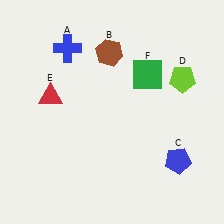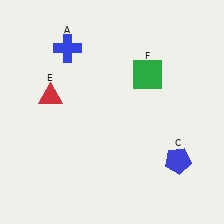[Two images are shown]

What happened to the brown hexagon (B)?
The brown hexagon (B) was removed in Image 2. It was in the top-left area of Image 1.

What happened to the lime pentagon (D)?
The lime pentagon (D) was removed in Image 2. It was in the top-right area of Image 1.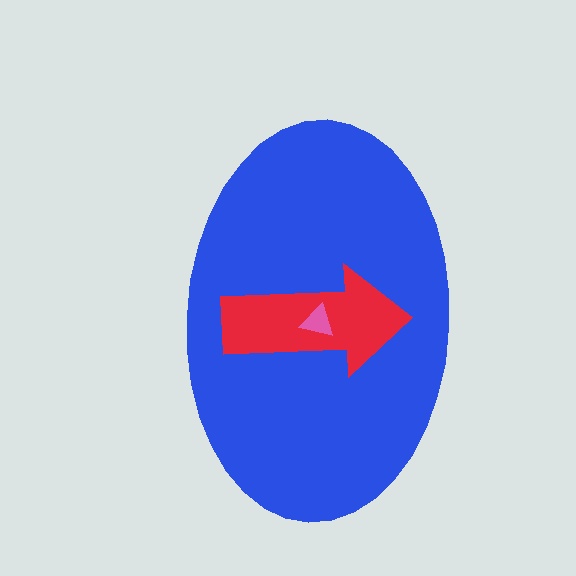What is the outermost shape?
The blue ellipse.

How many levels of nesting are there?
3.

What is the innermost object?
The pink triangle.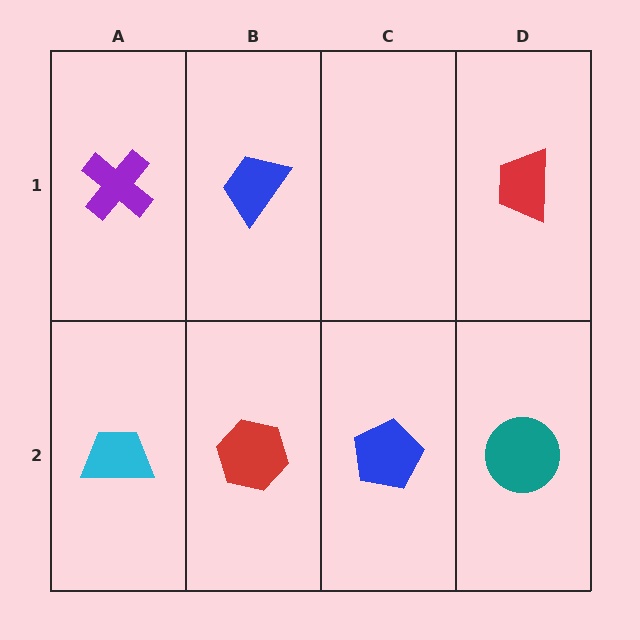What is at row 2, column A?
A cyan trapezoid.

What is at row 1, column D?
A red trapezoid.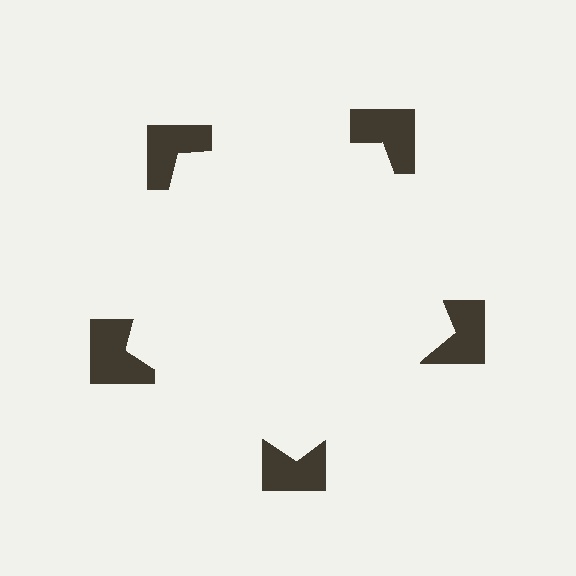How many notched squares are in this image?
There are 5 — one at each vertex of the illusory pentagon.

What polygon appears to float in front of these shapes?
An illusory pentagon — its edges are inferred from the aligned wedge cuts in the notched squares, not physically drawn.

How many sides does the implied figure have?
5 sides.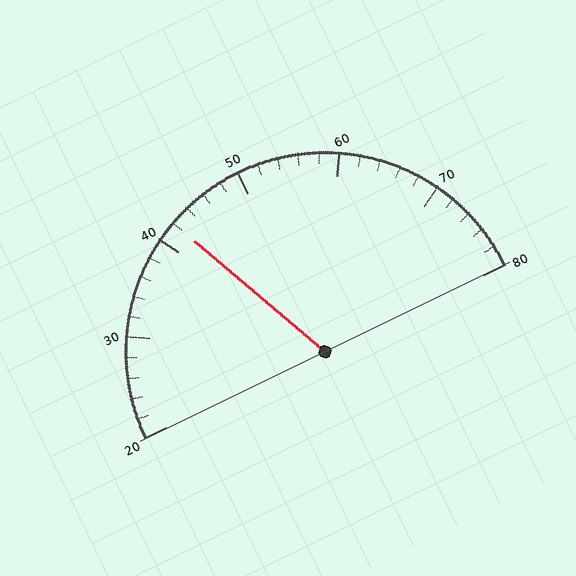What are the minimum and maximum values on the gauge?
The gauge ranges from 20 to 80.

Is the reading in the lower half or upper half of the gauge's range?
The reading is in the lower half of the range (20 to 80).